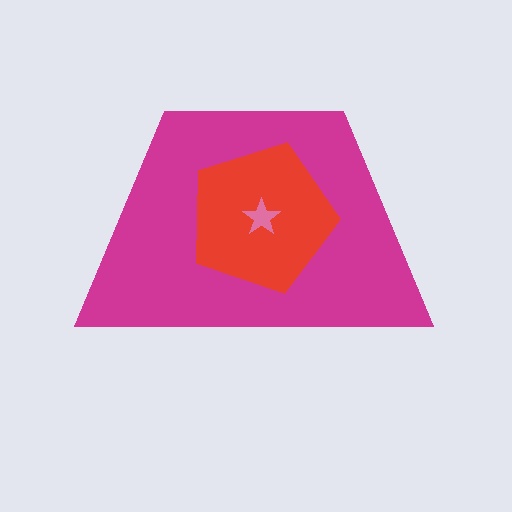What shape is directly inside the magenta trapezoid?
The red pentagon.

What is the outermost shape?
The magenta trapezoid.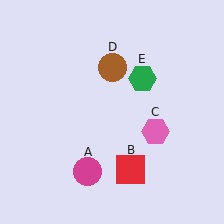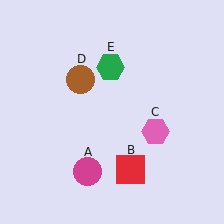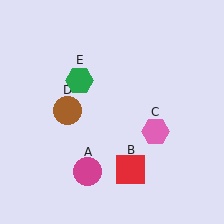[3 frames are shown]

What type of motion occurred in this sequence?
The brown circle (object D), green hexagon (object E) rotated counterclockwise around the center of the scene.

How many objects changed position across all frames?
2 objects changed position: brown circle (object D), green hexagon (object E).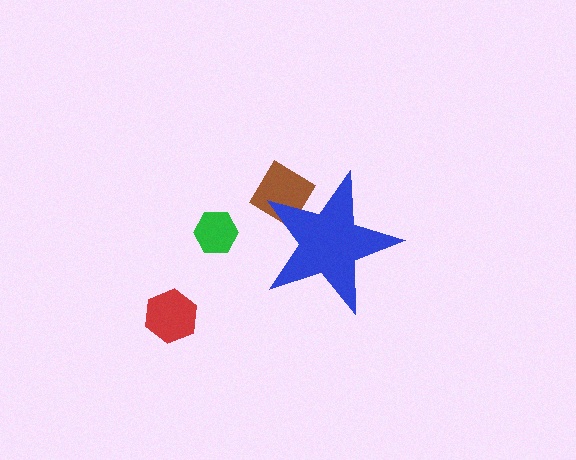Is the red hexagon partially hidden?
No, the red hexagon is fully visible.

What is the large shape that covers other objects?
A blue star.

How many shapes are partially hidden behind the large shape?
1 shape is partially hidden.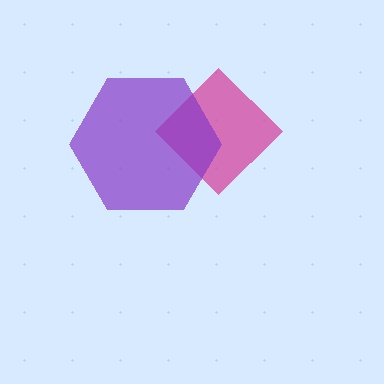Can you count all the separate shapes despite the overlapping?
Yes, there are 2 separate shapes.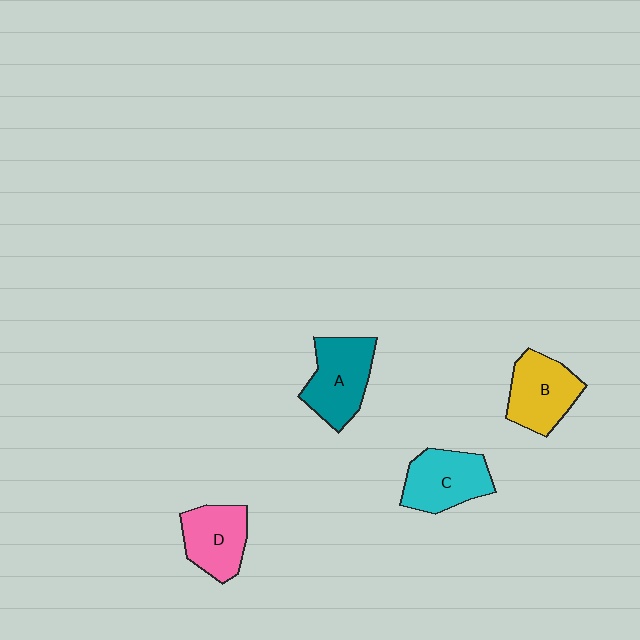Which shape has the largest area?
Shape A (teal).